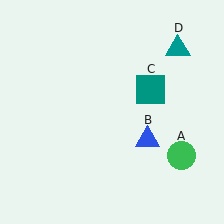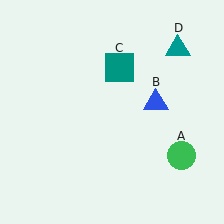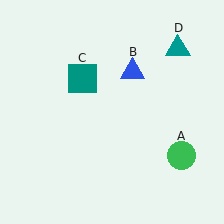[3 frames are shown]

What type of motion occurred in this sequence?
The blue triangle (object B), teal square (object C) rotated counterclockwise around the center of the scene.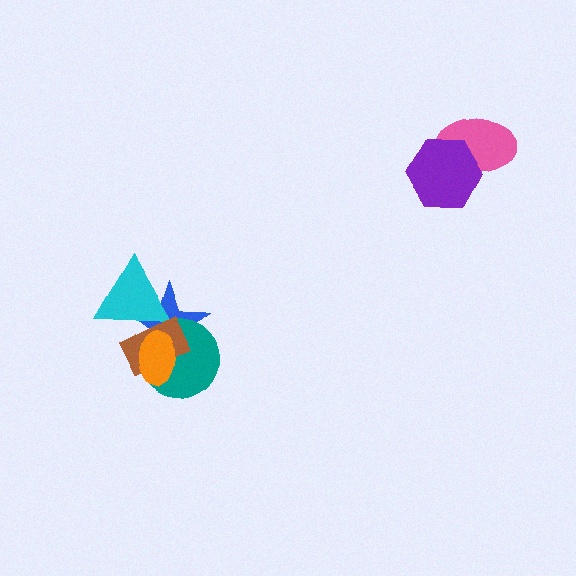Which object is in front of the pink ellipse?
The purple hexagon is in front of the pink ellipse.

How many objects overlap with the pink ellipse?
1 object overlaps with the pink ellipse.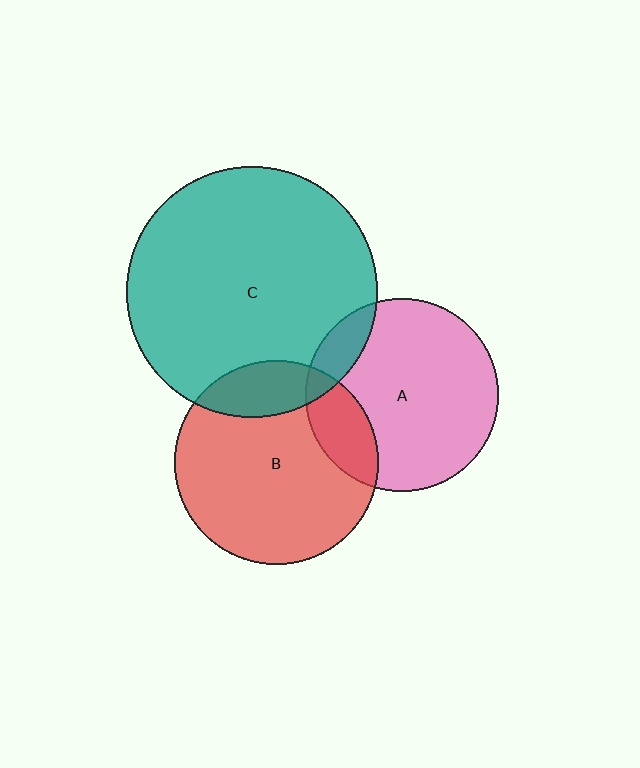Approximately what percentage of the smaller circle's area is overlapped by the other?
Approximately 20%.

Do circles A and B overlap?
Yes.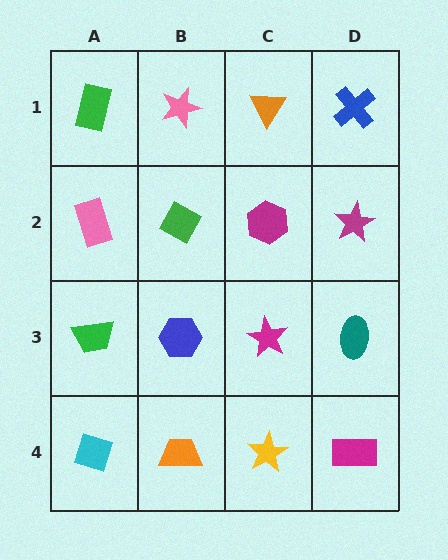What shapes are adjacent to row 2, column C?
An orange triangle (row 1, column C), a magenta star (row 3, column C), a green diamond (row 2, column B), a magenta star (row 2, column D).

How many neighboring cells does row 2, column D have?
3.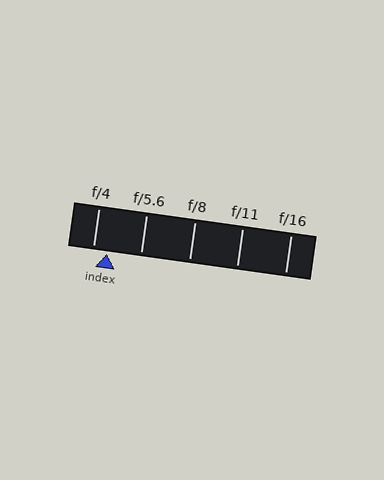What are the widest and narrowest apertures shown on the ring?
The widest aperture shown is f/4 and the narrowest is f/16.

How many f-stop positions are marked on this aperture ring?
There are 5 f-stop positions marked.